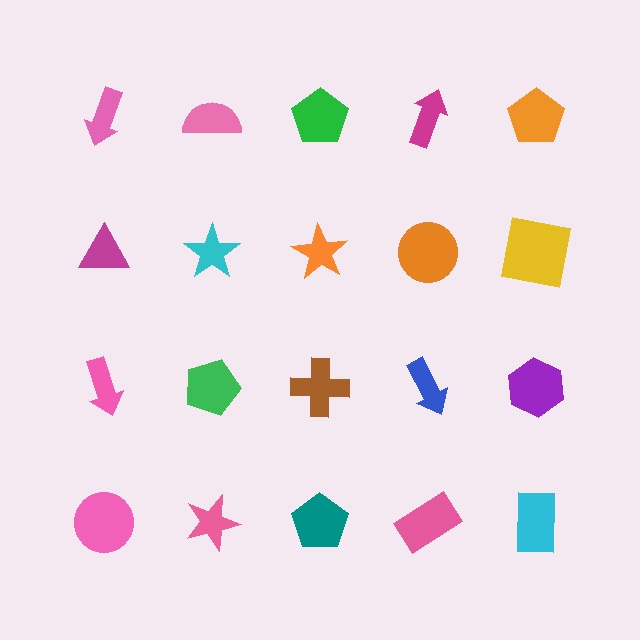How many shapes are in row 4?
5 shapes.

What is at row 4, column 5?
A cyan rectangle.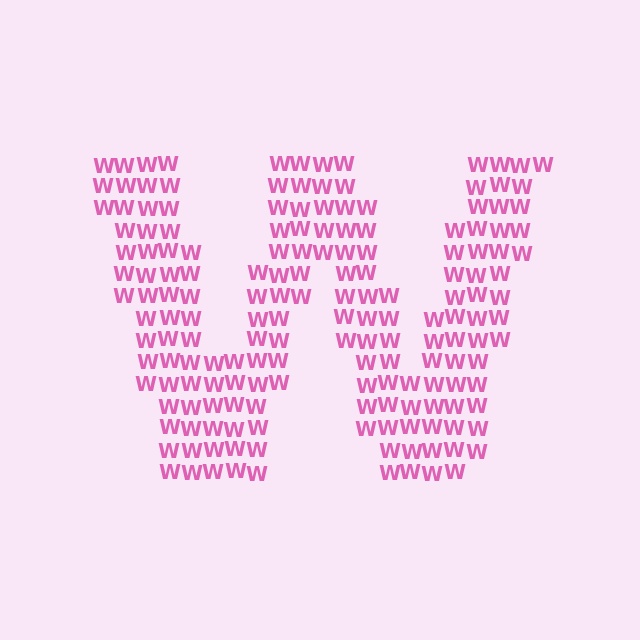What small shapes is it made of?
It is made of small letter W's.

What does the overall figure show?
The overall figure shows the letter W.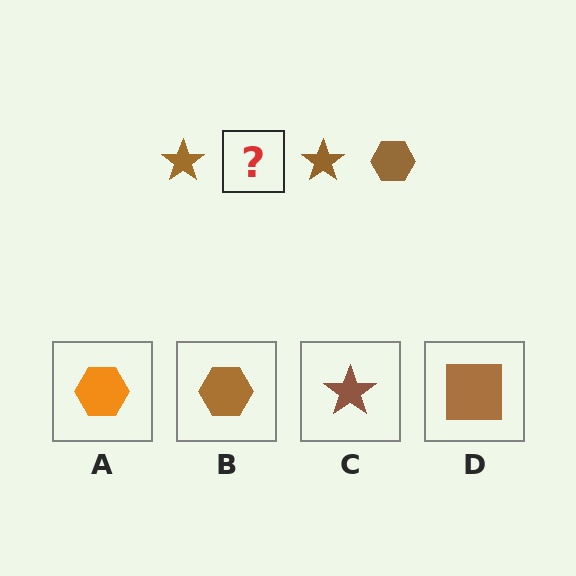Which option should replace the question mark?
Option B.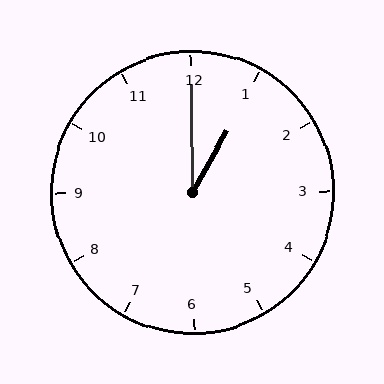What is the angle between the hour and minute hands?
Approximately 30 degrees.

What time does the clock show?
1:00.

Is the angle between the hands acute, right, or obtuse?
It is acute.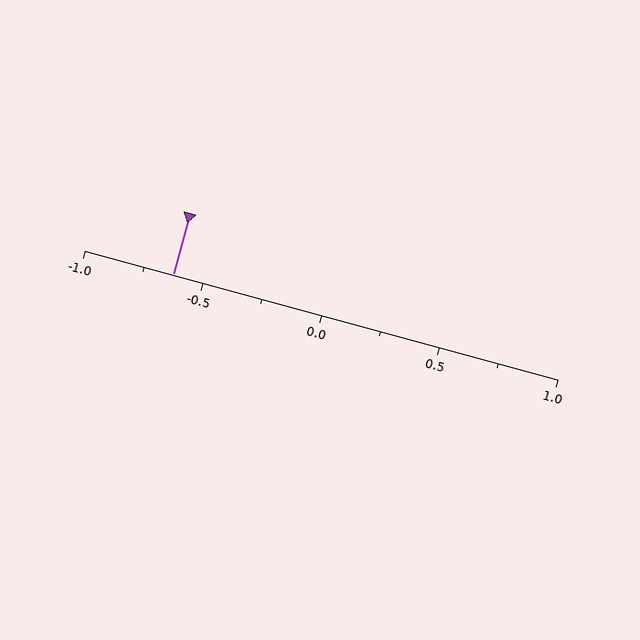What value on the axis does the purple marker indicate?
The marker indicates approximately -0.62.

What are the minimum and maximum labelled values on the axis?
The axis runs from -1.0 to 1.0.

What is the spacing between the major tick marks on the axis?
The major ticks are spaced 0.5 apart.